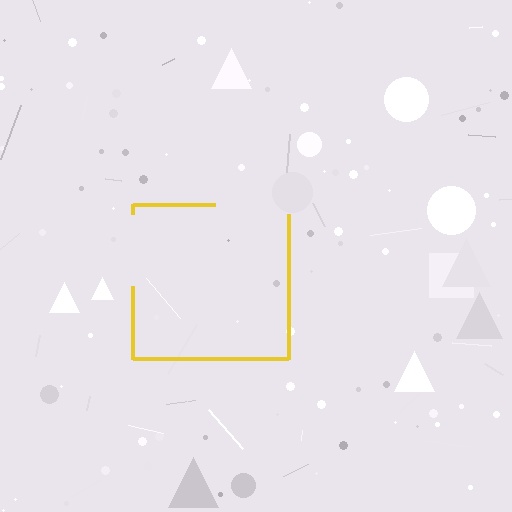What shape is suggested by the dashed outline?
The dashed outline suggests a square.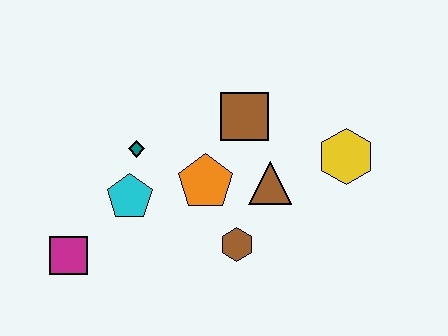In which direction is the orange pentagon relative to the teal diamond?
The orange pentagon is to the right of the teal diamond.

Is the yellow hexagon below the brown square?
Yes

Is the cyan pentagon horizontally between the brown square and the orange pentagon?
No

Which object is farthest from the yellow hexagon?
The magenta square is farthest from the yellow hexagon.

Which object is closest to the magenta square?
The cyan pentagon is closest to the magenta square.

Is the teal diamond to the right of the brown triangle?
No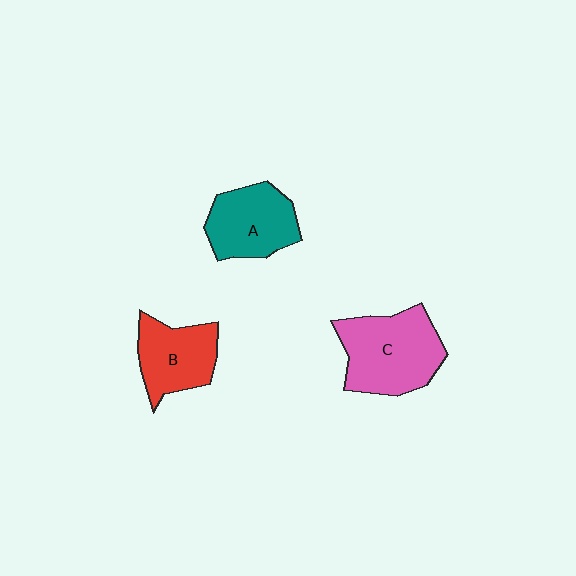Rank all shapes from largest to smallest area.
From largest to smallest: C (pink), A (teal), B (red).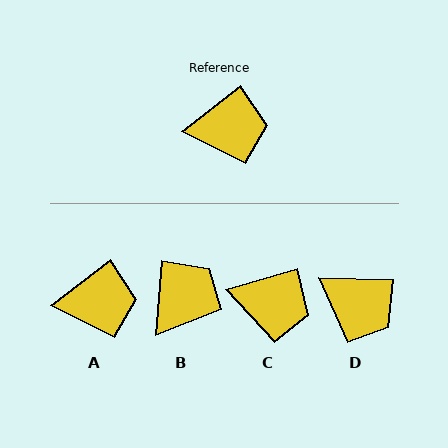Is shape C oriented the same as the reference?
No, it is off by about 21 degrees.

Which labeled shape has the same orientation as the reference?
A.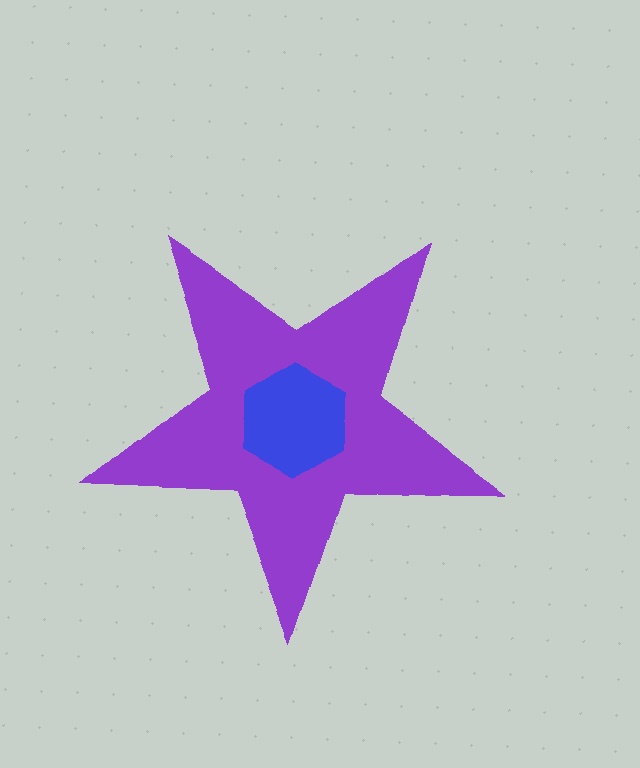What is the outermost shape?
The purple star.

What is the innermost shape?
The blue hexagon.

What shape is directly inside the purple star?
The blue hexagon.